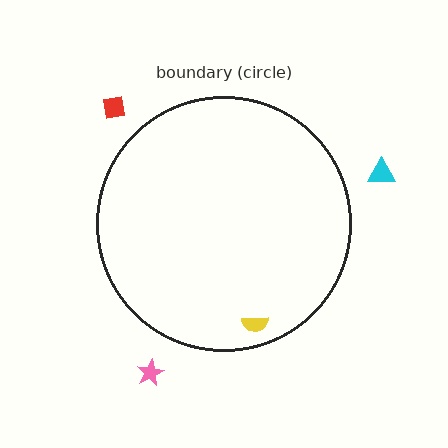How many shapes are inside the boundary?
1 inside, 3 outside.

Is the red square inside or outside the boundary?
Outside.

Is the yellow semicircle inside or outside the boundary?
Inside.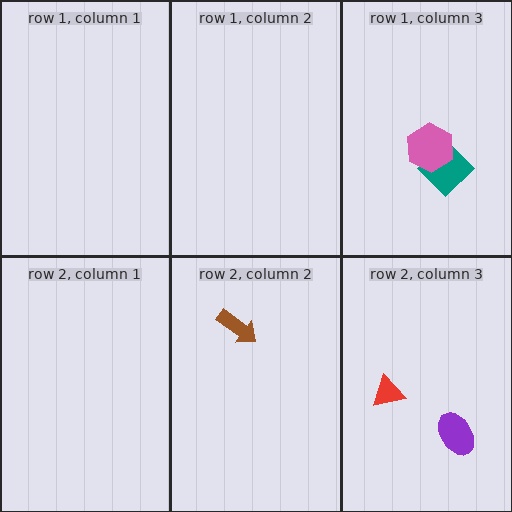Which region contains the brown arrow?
The row 2, column 2 region.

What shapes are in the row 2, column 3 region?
The purple ellipse, the red triangle.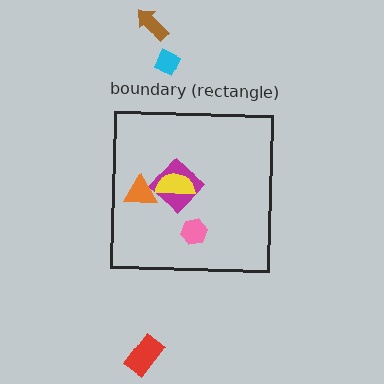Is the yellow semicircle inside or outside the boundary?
Inside.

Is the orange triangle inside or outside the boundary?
Inside.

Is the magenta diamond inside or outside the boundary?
Inside.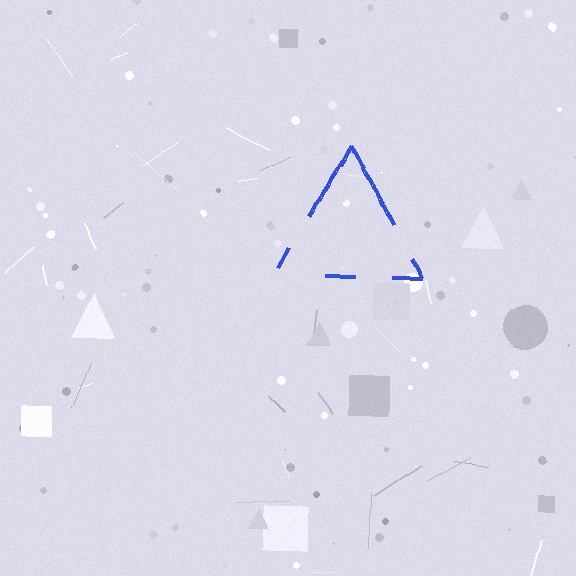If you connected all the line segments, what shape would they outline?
They would outline a triangle.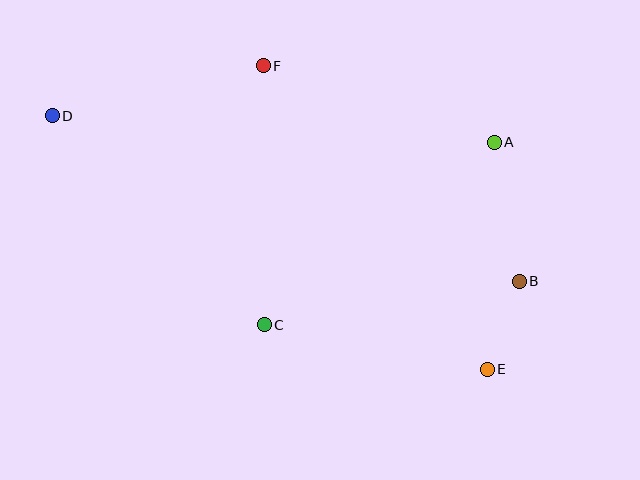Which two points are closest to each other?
Points B and E are closest to each other.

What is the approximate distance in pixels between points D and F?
The distance between D and F is approximately 217 pixels.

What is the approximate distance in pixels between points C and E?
The distance between C and E is approximately 228 pixels.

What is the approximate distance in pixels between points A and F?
The distance between A and F is approximately 243 pixels.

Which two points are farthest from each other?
Points D and E are farthest from each other.